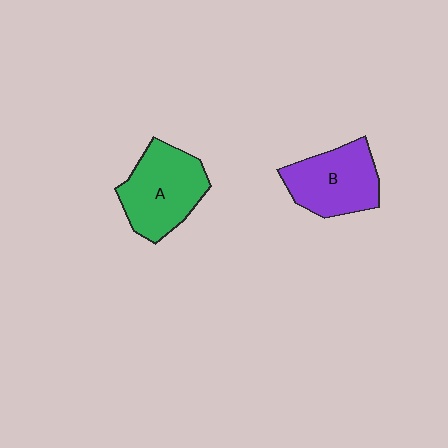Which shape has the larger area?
Shape A (green).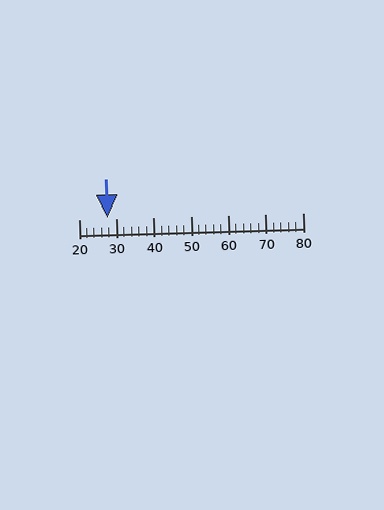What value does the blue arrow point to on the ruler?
The blue arrow points to approximately 28.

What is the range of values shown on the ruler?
The ruler shows values from 20 to 80.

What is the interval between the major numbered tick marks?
The major tick marks are spaced 10 units apart.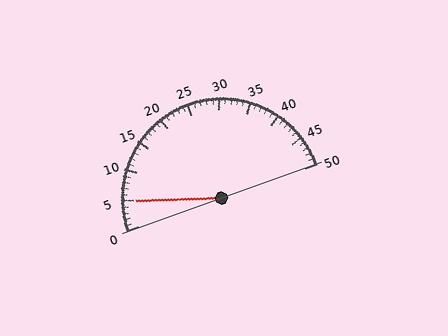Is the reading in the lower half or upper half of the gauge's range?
The reading is in the lower half of the range (0 to 50).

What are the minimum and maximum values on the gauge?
The gauge ranges from 0 to 50.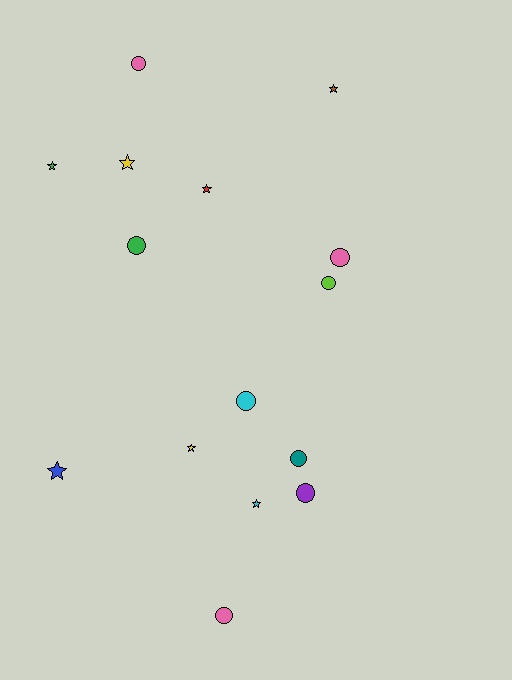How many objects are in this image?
There are 15 objects.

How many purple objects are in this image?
There is 1 purple object.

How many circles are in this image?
There are 8 circles.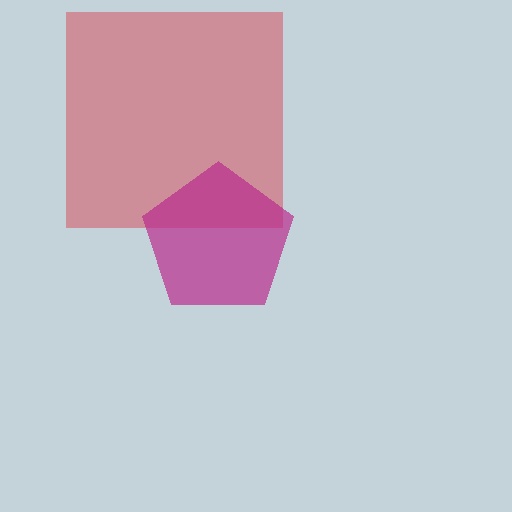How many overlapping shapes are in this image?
There are 2 overlapping shapes in the image.